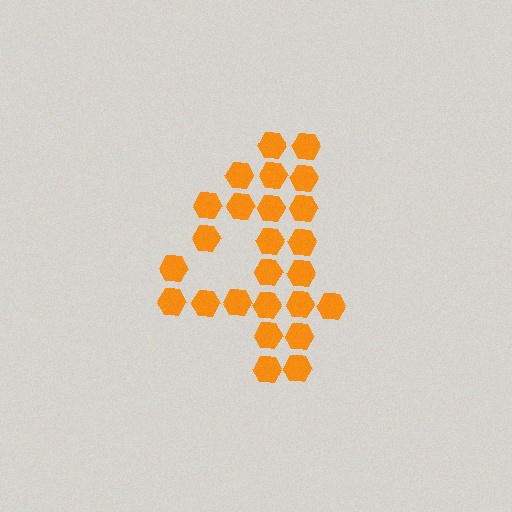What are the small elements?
The small elements are hexagons.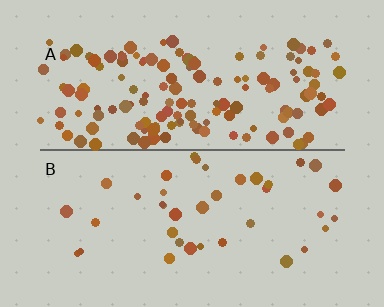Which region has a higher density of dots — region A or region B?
A (the top).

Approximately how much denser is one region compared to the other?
Approximately 3.6× — region A over region B.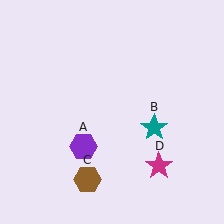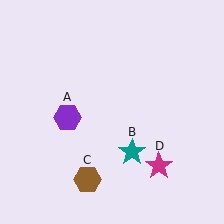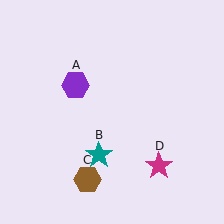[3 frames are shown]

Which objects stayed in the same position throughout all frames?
Brown hexagon (object C) and magenta star (object D) remained stationary.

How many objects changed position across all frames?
2 objects changed position: purple hexagon (object A), teal star (object B).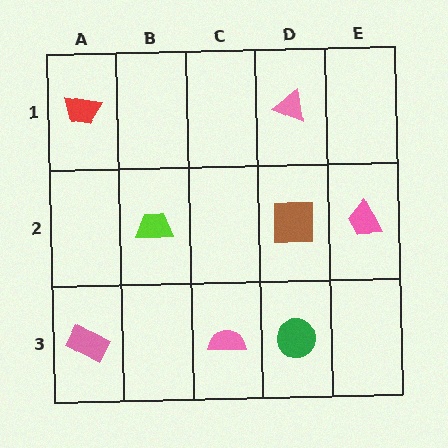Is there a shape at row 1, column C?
No, that cell is empty.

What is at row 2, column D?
A brown square.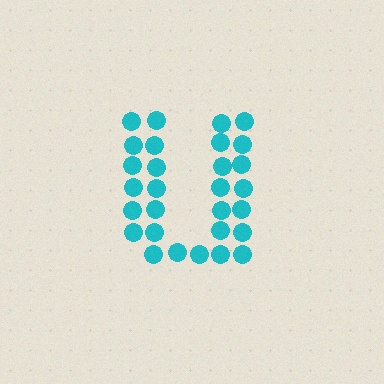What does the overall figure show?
The overall figure shows the letter U.